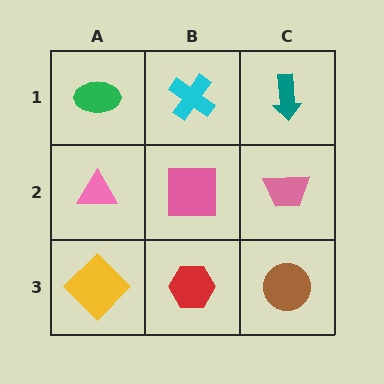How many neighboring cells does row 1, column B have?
3.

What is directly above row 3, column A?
A pink triangle.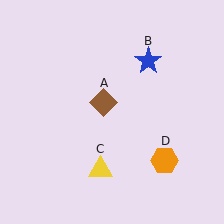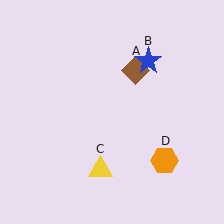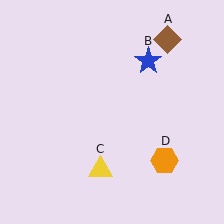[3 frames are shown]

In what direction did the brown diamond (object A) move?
The brown diamond (object A) moved up and to the right.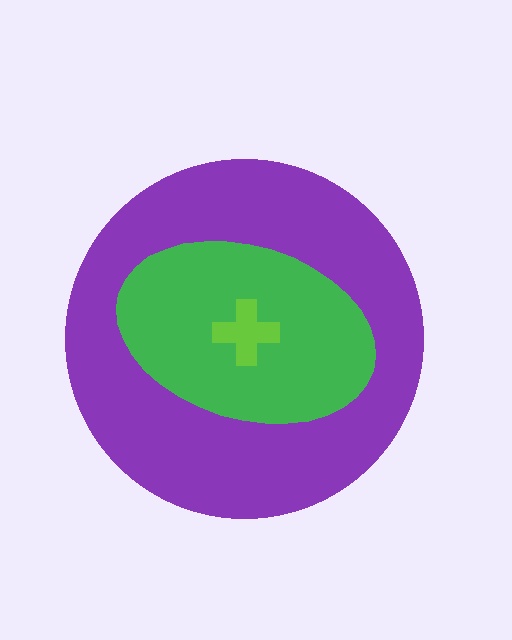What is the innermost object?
The lime cross.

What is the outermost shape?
The purple circle.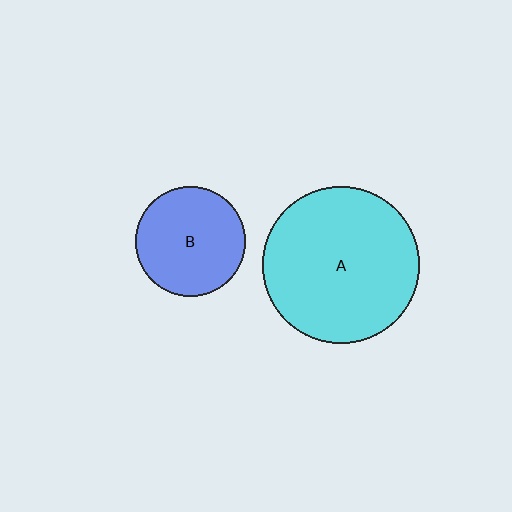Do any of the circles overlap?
No, none of the circles overlap.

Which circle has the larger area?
Circle A (cyan).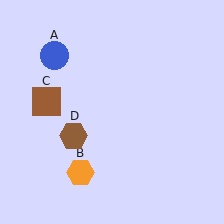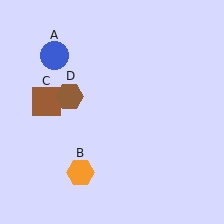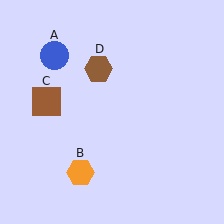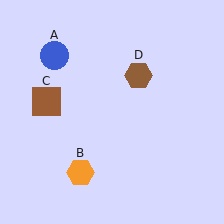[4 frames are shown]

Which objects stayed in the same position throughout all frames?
Blue circle (object A) and orange hexagon (object B) and brown square (object C) remained stationary.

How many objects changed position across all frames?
1 object changed position: brown hexagon (object D).